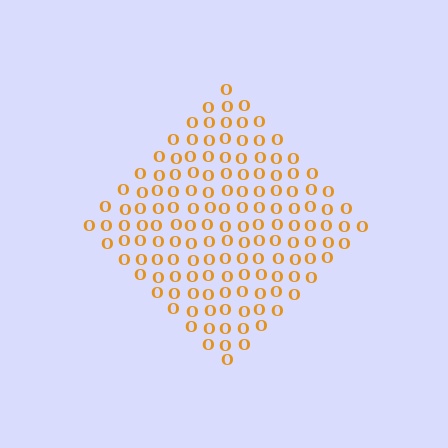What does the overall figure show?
The overall figure shows a diamond.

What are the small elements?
The small elements are letter O's.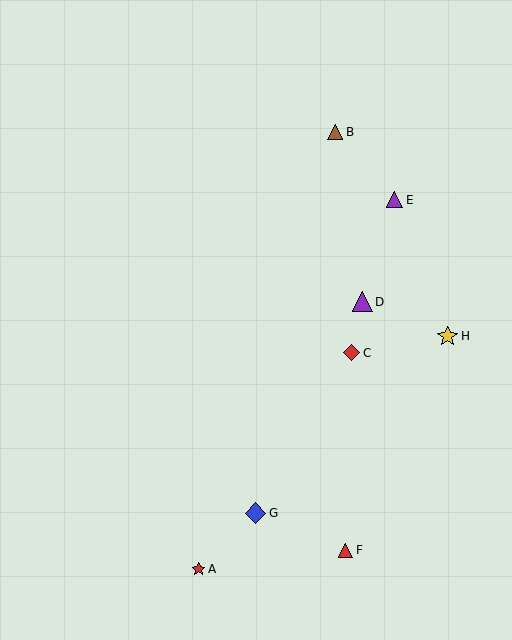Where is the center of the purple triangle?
The center of the purple triangle is at (362, 302).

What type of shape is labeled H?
Shape H is a yellow star.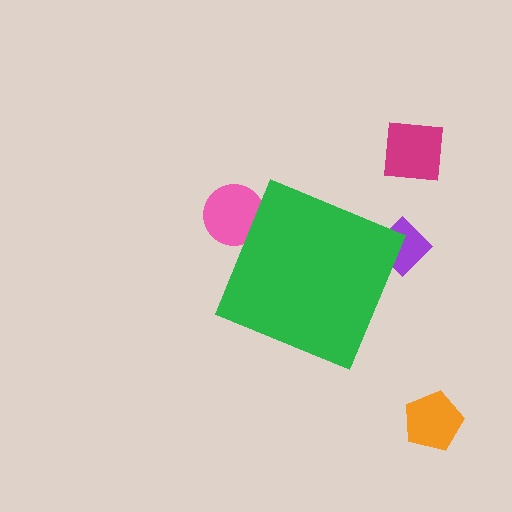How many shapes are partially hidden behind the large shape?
2 shapes are partially hidden.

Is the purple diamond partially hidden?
Yes, the purple diamond is partially hidden behind the green diamond.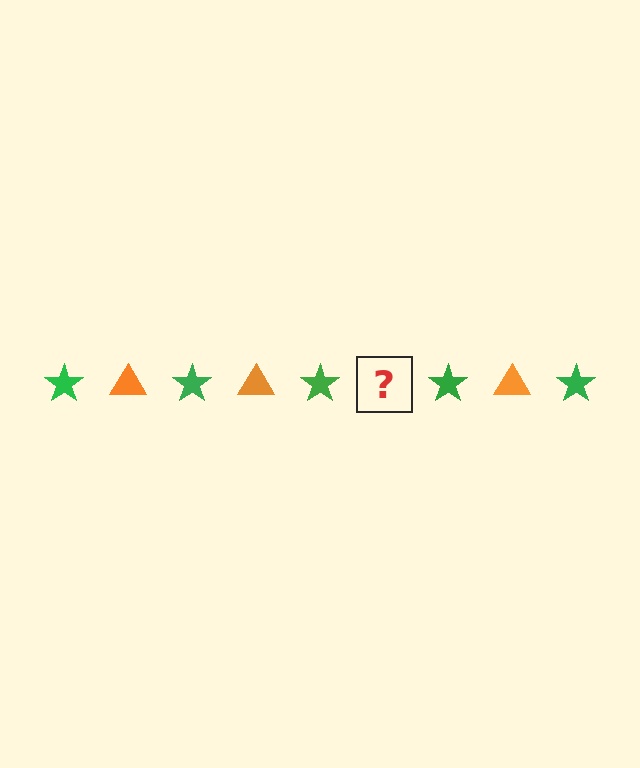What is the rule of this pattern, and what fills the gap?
The rule is that the pattern alternates between green star and orange triangle. The gap should be filled with an orange triangle.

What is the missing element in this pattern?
The missing element is an orange triangle.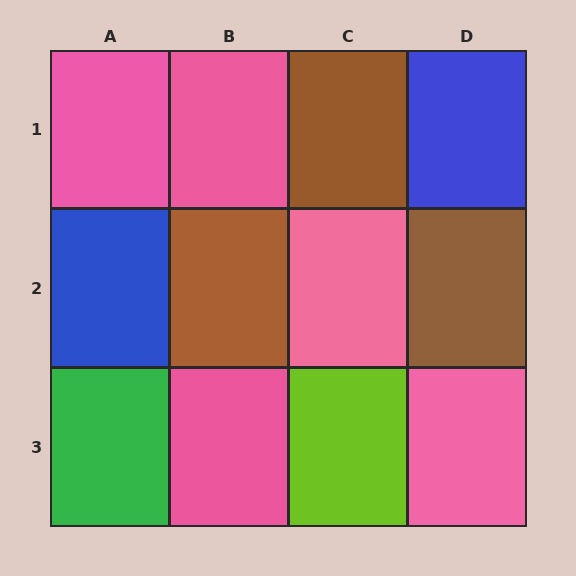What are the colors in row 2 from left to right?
Blue, brown, pink, brown.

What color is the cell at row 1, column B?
Pink.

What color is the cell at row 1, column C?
Brown.